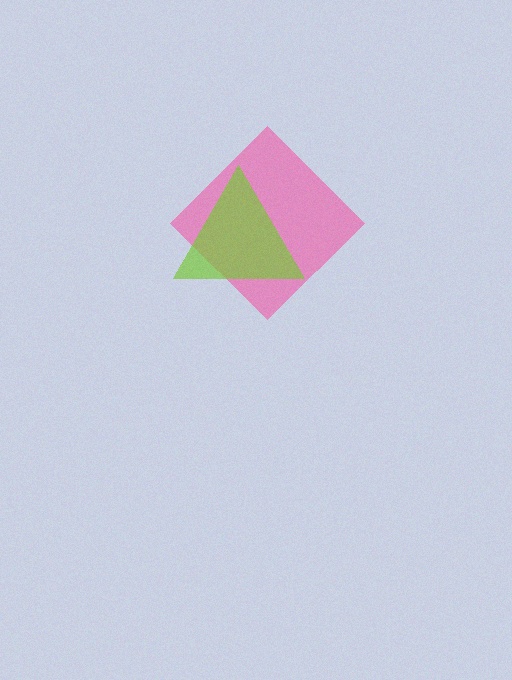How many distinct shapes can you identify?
There are 2 distinct shapes: a pink diamond, a lime triangle.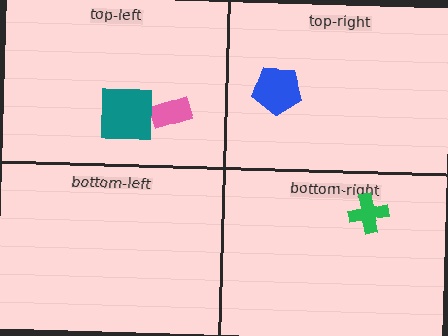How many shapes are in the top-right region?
1.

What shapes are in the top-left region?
The pink rectangle, the teal square.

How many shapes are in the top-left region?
2.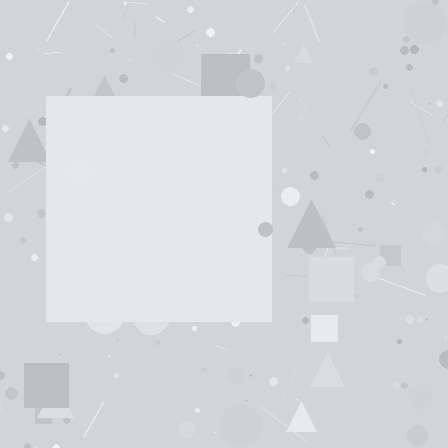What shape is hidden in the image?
A square is hidden in the image.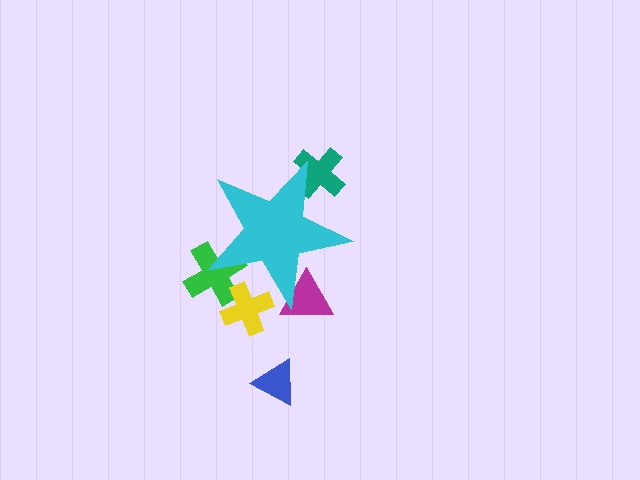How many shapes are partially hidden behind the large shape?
4 shapes are partially hidden.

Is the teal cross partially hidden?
Yes, the teal cross is partially hidden behind the cyan star.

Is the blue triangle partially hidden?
No, the blue triangle is fully visible.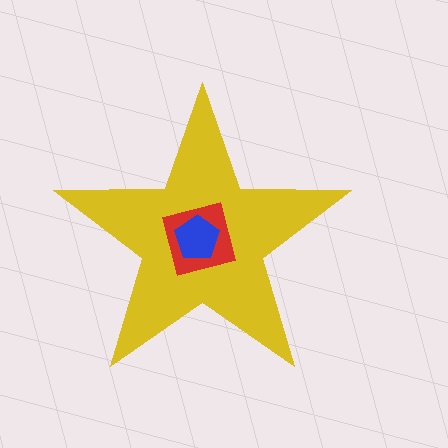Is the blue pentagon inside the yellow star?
Yes.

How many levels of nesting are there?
3.